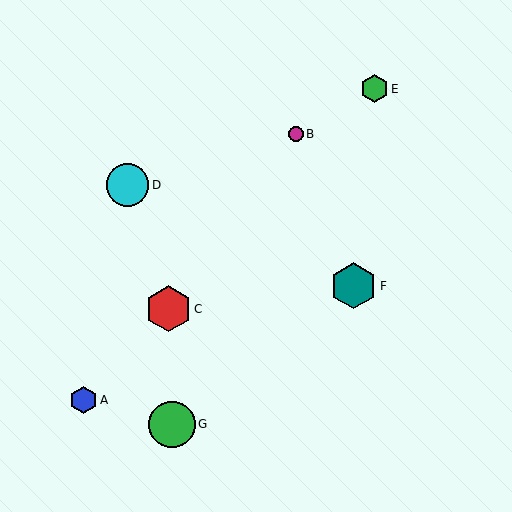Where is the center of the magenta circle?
The center of the magenta circle is at (296, 134).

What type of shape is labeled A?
Shape A is a blue hexagon.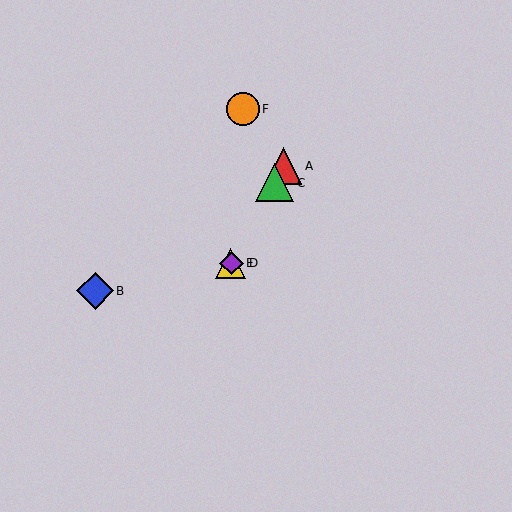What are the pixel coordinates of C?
Object C is at (274, 183).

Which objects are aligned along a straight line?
Objects A, C, D, E are aligned along a straight line.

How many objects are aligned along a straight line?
4 objects (A, C, D, E) are aligned along a straight line.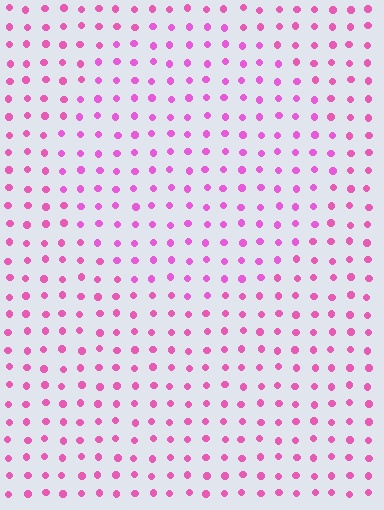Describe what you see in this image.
The image is filled with small pink elements in a uniform arrangement. A circle-shaped region is visible where the elements are tinted to a slightly different hue, forming a subtle color boundary.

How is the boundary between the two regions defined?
The boundary is defined purely by a slight shift in hue (about 17 degrees). Spacing, size, and orientation are identical on both sides.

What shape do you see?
I see a circle.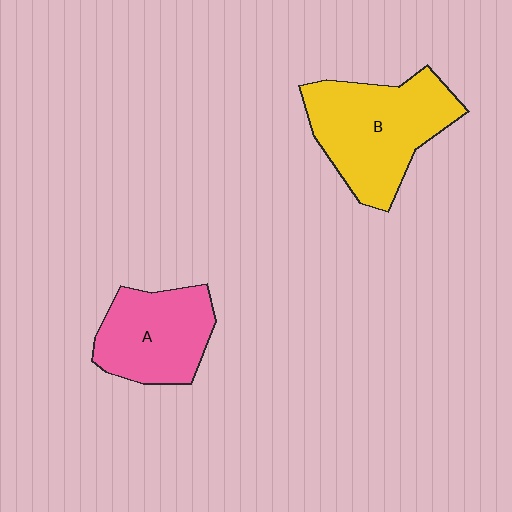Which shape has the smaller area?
Shape A (pink).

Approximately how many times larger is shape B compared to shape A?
Approximately 1.4 times.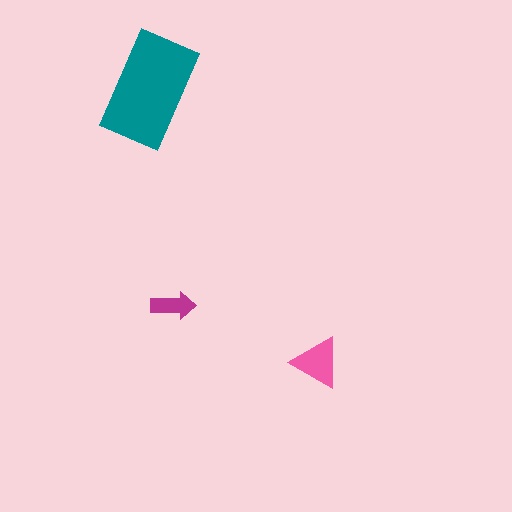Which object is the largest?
The teal rectangle.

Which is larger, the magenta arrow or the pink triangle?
The pink triangle.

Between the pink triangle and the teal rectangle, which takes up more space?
The teal rectangle.